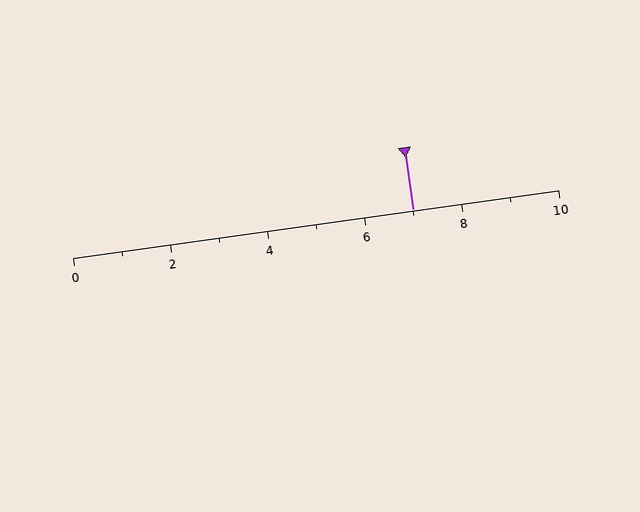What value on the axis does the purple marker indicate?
The marker indicates approximately 7.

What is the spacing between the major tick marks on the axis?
The major ticks are spaced 2 apart.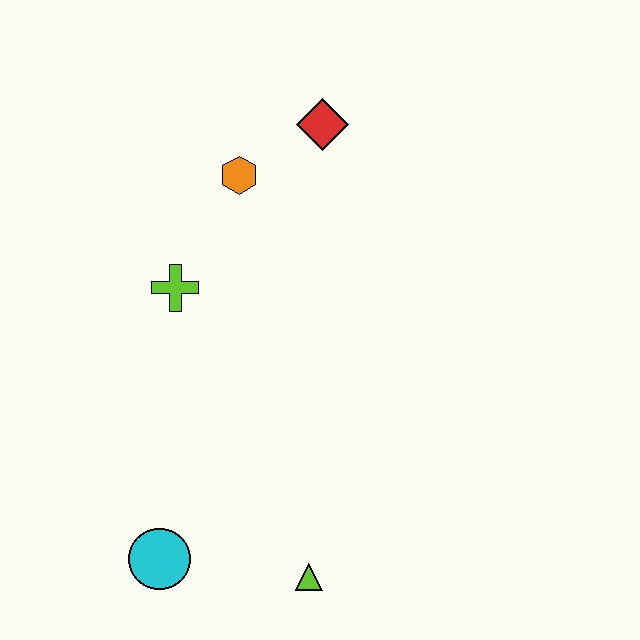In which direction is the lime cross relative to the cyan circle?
The lime cross is above the cyan circle.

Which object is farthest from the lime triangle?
The red diamond is farthest from the lime triangle.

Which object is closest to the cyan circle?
The lime triangle is closest to the cyan circle.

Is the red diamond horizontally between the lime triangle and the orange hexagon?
No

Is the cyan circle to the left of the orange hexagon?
Yes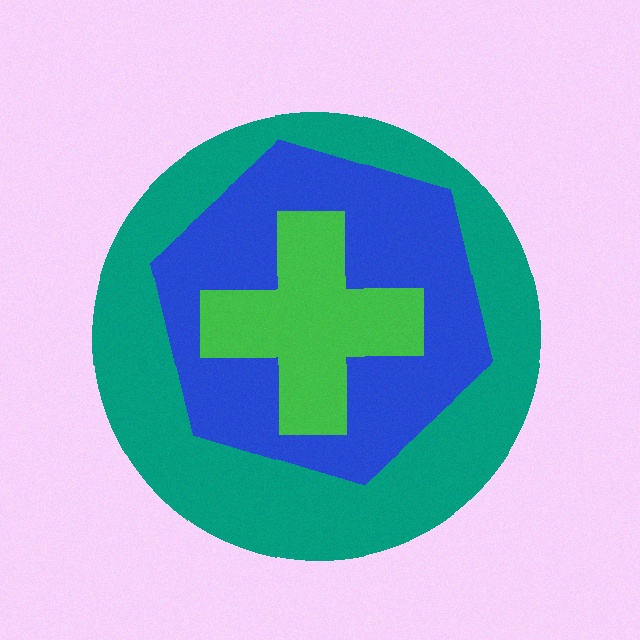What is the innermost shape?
The green cross.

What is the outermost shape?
The teal circle.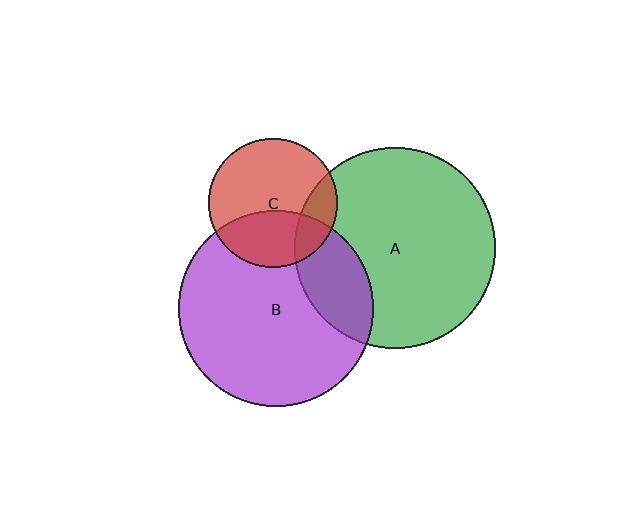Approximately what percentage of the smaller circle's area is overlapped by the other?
Approximately 15%.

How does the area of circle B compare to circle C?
Approximately 2.3 times.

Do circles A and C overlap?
Yes.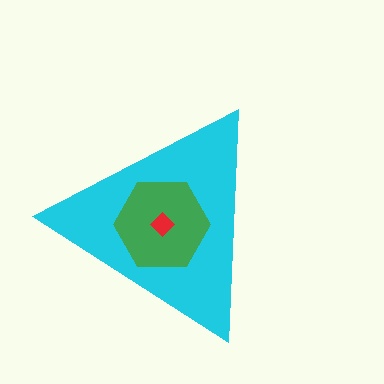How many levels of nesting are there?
3.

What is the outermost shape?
The cyan triangle.